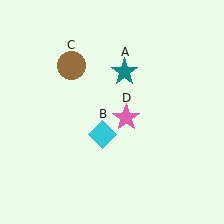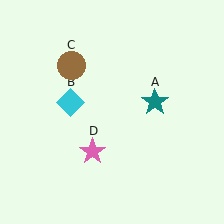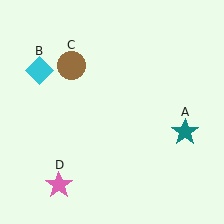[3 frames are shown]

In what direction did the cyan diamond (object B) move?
The cyan diamond (object B) moved up and to the left.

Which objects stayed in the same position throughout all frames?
Brown circle (object C) remained stationary.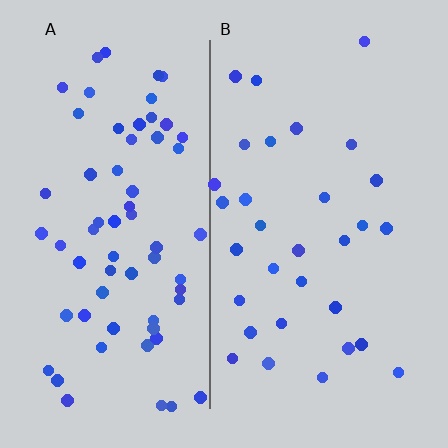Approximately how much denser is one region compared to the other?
Approximately 2.0× — region A over region B.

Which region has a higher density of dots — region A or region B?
A (the left).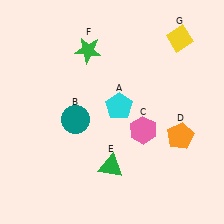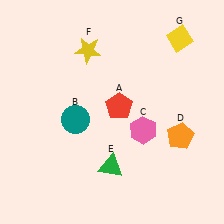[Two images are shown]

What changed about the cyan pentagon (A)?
In Image 1, A is cyan. In Image 2, it changed to red.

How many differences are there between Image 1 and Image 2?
There are 2 differences between the two images.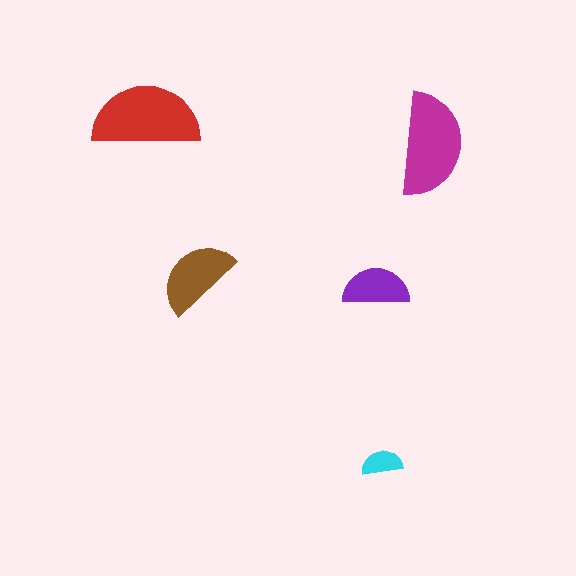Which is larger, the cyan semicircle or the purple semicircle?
The purple one.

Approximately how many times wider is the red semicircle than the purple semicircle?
About 1.5 times wider.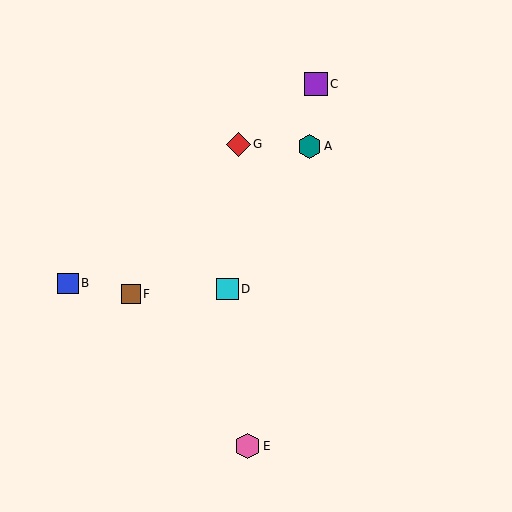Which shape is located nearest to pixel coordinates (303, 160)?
The teal hexagon (labeled A) at (309, 146) is nearest to that location.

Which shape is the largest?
The pink hexagon (labeled E) is the largest.